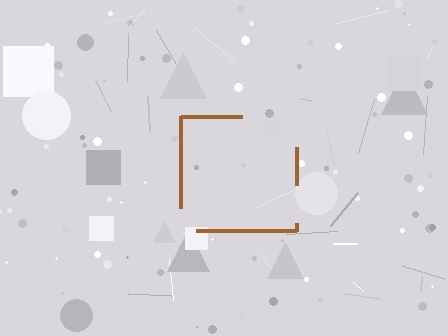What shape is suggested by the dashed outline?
The dashed outline suggests a square.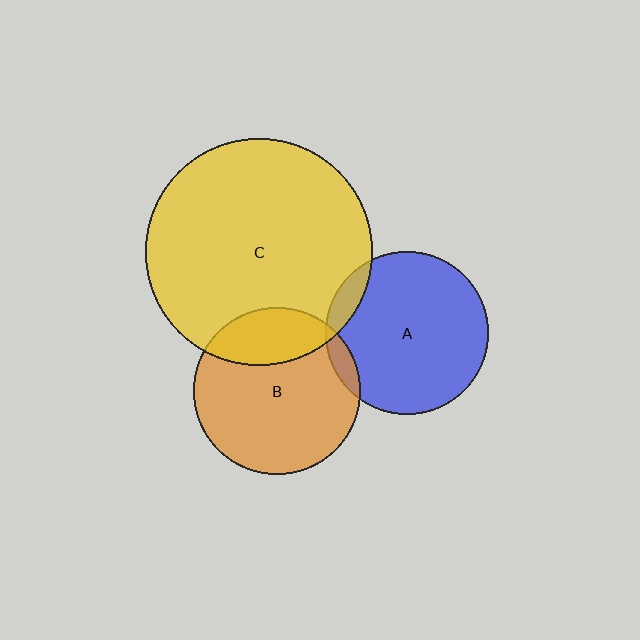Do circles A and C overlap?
Yes.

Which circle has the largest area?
Circle C (yellow).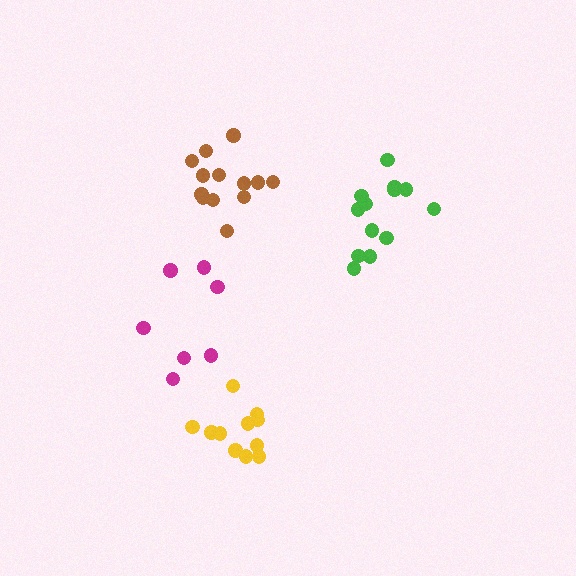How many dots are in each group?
Group 1: 7 dots, Group 2: 11 dots, Group 3: 13 dots, Group 4: 13 dots (44 total).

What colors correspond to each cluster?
The clusters are colored: magenta, yellow, brown, green.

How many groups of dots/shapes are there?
There are 4 groups.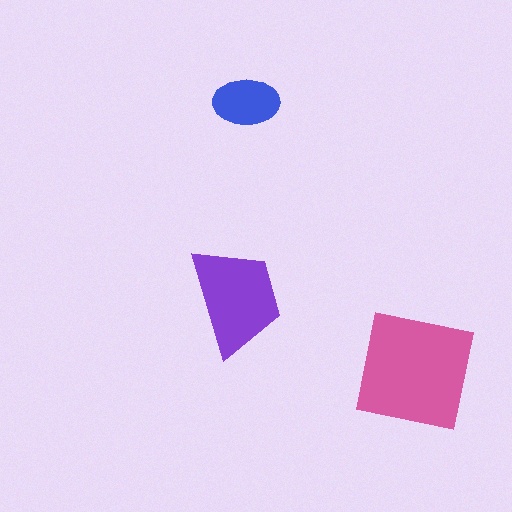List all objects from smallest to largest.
The blue ellipse, the purple trapezoid, the pink square.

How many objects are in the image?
There are 3 objects in the image.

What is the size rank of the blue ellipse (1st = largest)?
3rd.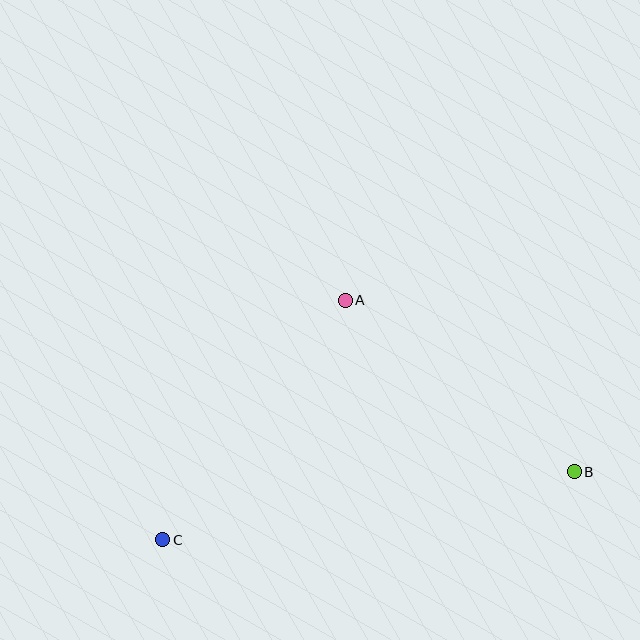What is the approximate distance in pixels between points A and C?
The distance between A and C is approximately 301 pixels.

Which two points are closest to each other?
Points A and B are closest to each other.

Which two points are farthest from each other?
Points B and C are farthest from each other.